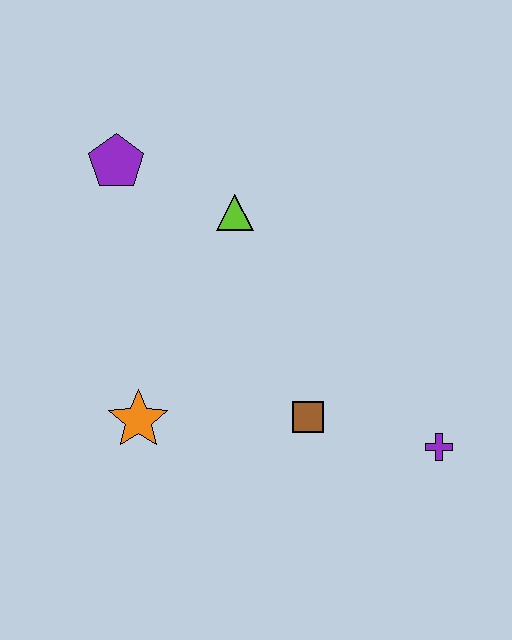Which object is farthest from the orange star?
The purple cross is farthest from the orange star.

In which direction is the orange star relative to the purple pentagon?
The orange star is below the purple pentagon.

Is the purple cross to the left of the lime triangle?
No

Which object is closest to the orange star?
The brown square is closest to the orange star.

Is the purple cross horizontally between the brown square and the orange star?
No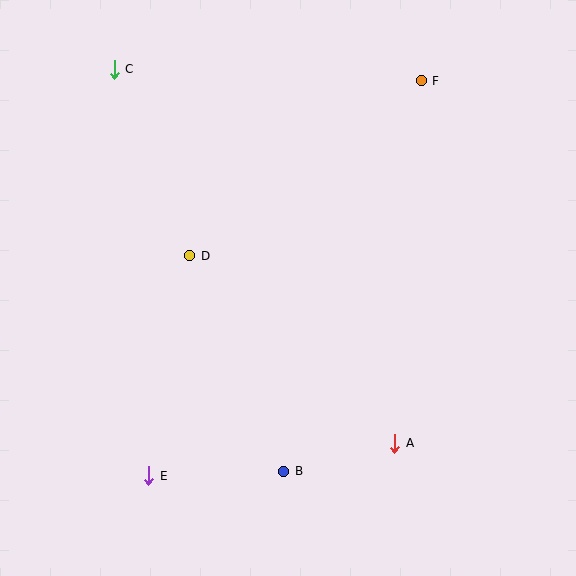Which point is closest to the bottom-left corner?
Point E is closest to the bottom-left corner.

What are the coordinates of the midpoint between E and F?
The midpoint between E and F is at (285, 278).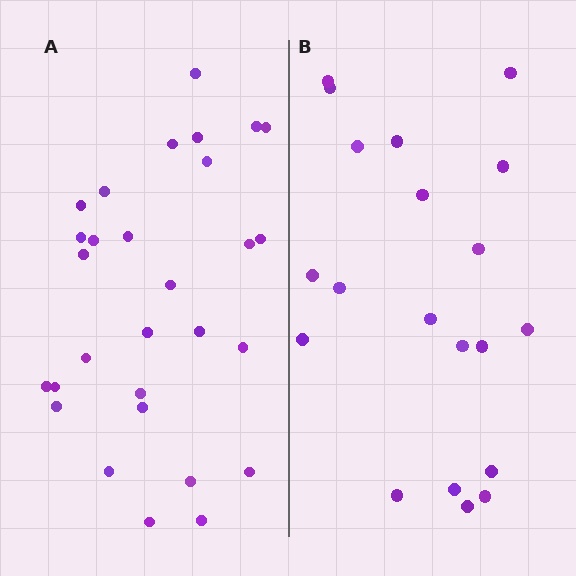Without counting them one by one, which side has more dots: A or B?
Region A (the left region) has more dots.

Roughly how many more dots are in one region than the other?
Region A has roughly 8 or so more dots than region B.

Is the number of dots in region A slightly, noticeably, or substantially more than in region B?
Region A has substantially more. The ratio is roughly 1.4 to 1.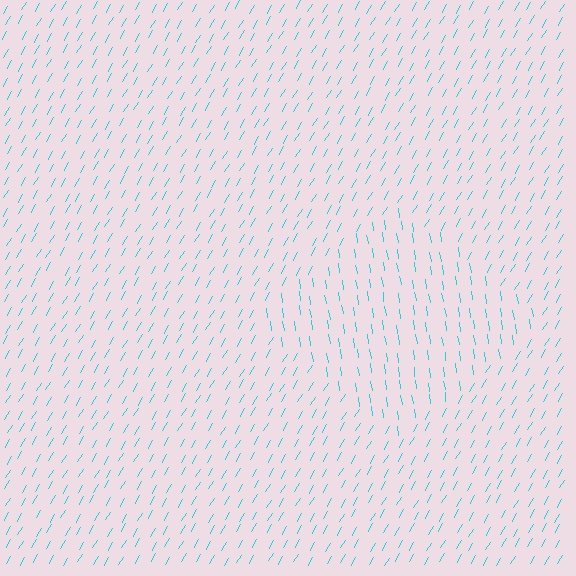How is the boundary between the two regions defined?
The boundary is defined purely by a change in line orientation (approximately 38 degrees difference). All lines are the same color and thickness.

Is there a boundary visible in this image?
Yes, there is a texture boundary formed by a change in line orientation.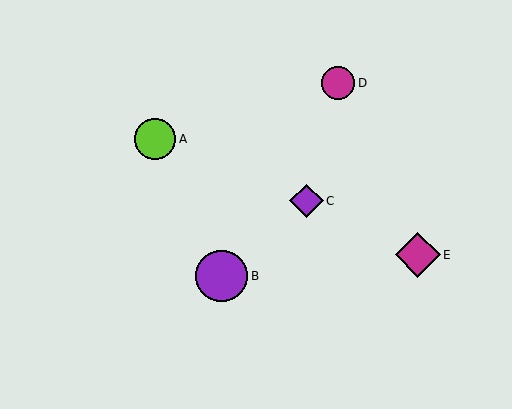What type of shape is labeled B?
Shape B is a purple circle.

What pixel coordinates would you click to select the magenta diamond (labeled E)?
Click at (418, 255) to select the magenta diamond E.